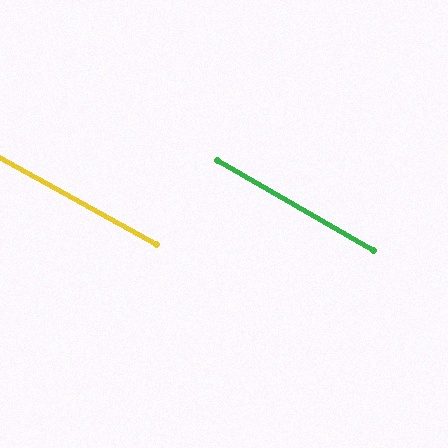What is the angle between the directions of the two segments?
Approximately 1 degree.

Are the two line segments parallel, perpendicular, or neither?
Parallel — their directions differ by only 1.1°.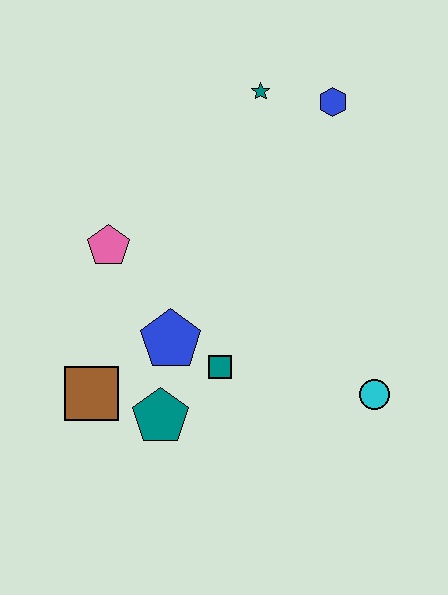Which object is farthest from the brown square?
The blue hexagon is farthest from the brown square.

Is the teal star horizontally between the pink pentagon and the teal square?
No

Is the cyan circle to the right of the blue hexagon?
Yes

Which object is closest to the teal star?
The blue hexagon is closest to the teal star.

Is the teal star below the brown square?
No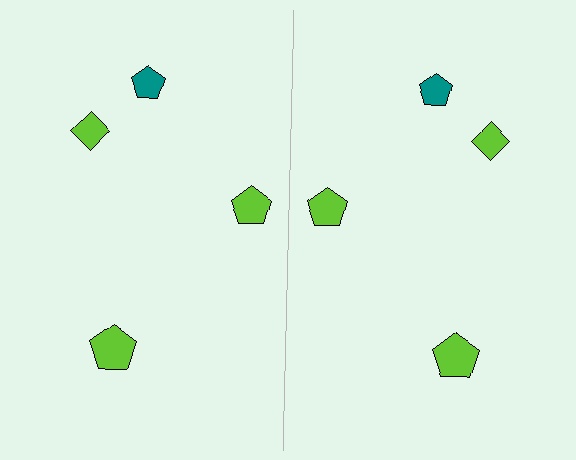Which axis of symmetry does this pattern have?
The pattern has a vertical axis of symmetry running through the center of the image.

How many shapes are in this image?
There are 8 shapes in this image.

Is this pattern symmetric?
Yes, this pattern has bilateral (reflection) symmetry.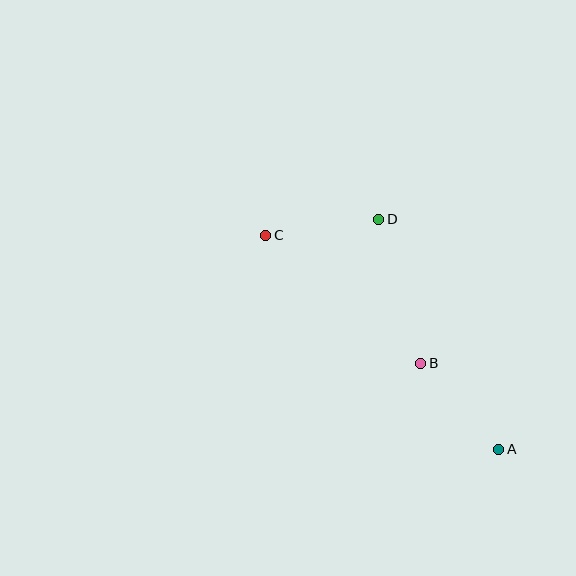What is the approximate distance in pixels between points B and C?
The distance between B and C is approximately 201 pixels.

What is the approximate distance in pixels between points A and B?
The distance between A and B is approximately 116 pixels.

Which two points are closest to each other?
Points C and D are closest to each other.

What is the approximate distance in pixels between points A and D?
The distance between A and D is approximately 259 pixels.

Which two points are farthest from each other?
Points A and C are farthest from each other.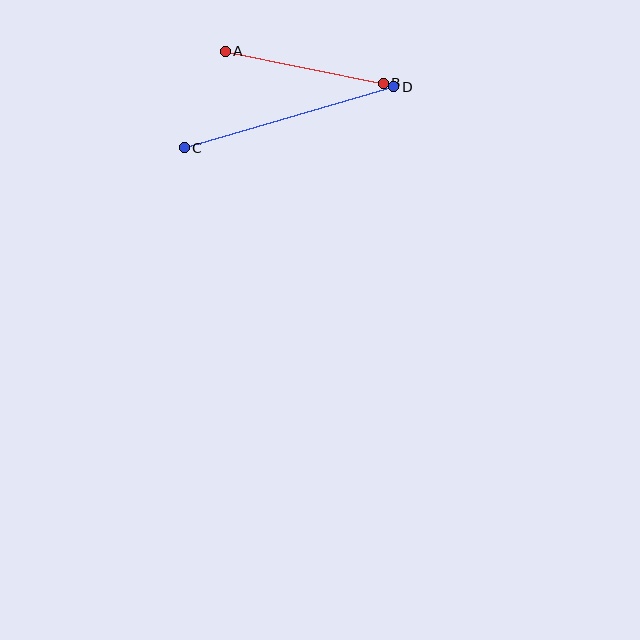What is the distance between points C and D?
The distance is approximately 218 pixels.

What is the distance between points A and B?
The distance is approximately 161 pixels.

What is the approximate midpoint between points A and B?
The midpoint is at approximately (304, 67) pixels.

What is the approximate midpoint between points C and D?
The midpoint is at approximately (289, 117) pixels.